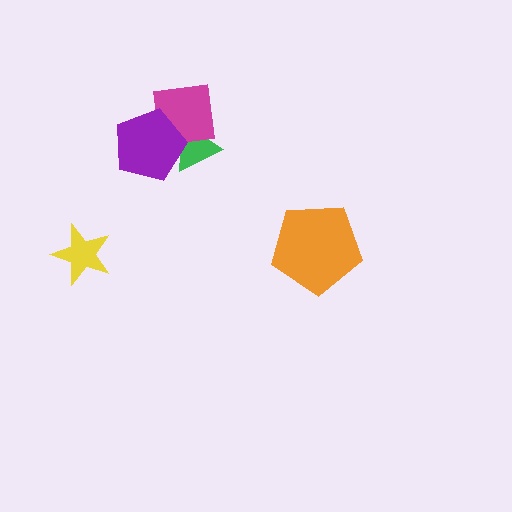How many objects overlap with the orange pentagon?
0 objects overlap with the orange pentagon.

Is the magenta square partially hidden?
Yes, it is partially covered by another shape.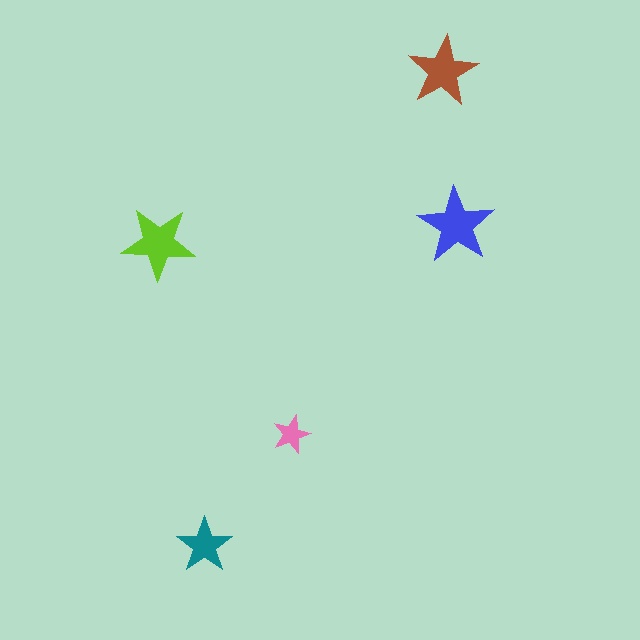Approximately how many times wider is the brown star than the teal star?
About 1.5 times wider.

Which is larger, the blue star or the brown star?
The blue one.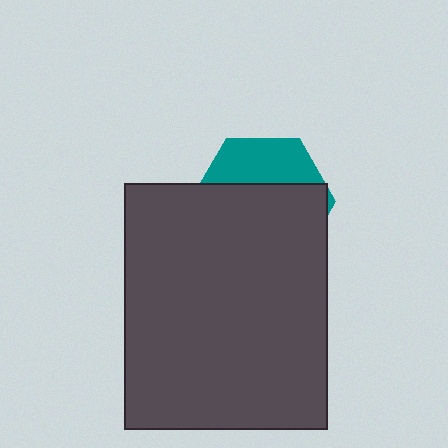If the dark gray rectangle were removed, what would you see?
You would see the complete teal hexagon.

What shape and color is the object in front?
The object in front is a dark gray rectangle.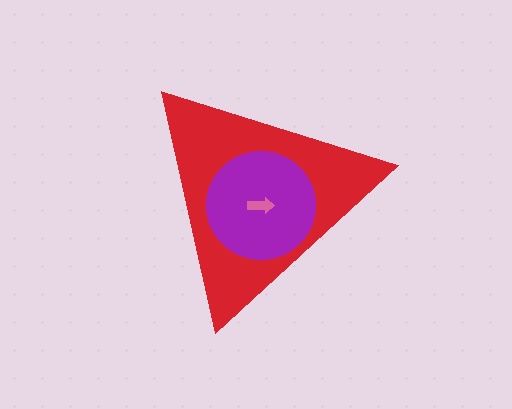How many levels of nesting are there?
3.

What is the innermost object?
The pink arrow.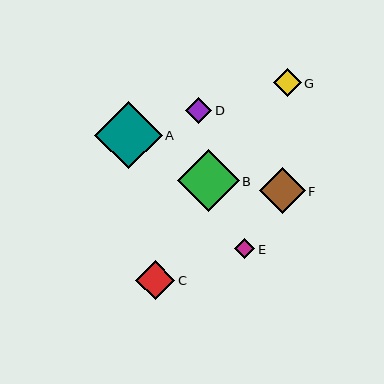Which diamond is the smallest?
Diamond E is the smallest with a size of approximately 20 pixels.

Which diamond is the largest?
Diamond A is the largest with a size of approximately 67 pixels.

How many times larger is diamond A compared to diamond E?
Diamond A is approximately 3.4 times the size of diamond E.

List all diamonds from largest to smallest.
From largest to smallest: A, B, F, C, G, D, E.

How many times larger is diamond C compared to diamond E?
Diamond C is approximately 2.0 times the size of diamond E.